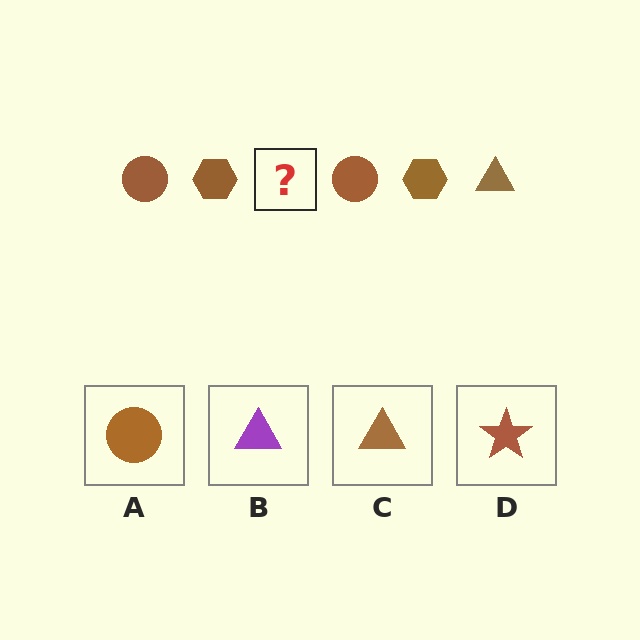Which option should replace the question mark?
Option C.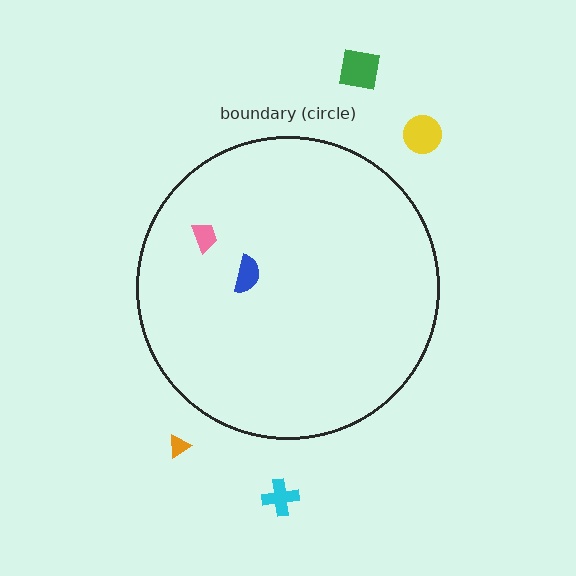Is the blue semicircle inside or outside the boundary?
Inside.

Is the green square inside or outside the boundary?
Outside.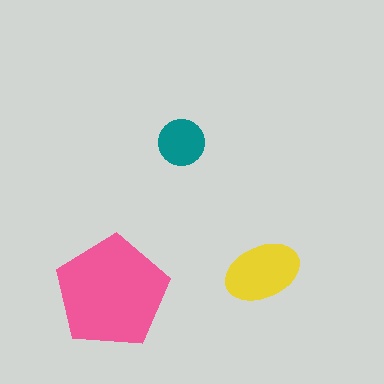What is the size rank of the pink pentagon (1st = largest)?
1st.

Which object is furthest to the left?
The pink pentagon is leftmost.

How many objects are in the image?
There are 3 objects in the image.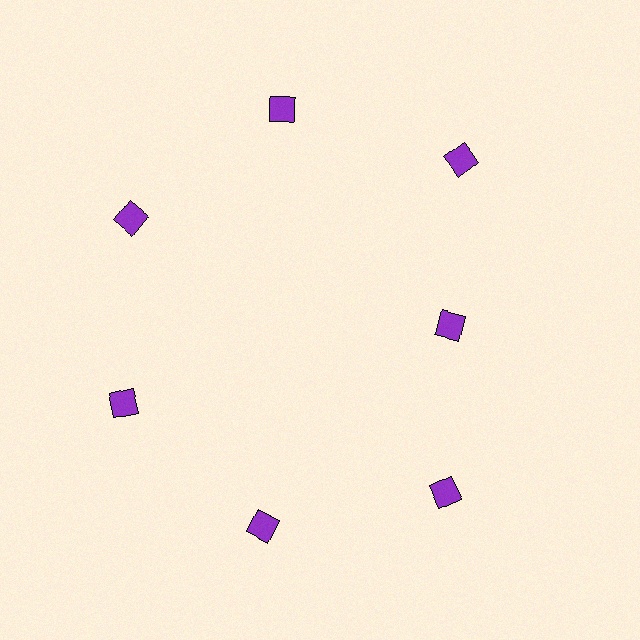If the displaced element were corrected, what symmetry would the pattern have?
It would have 7-fold rotational symmetry — the pattern would map onto itself every 51 degrees.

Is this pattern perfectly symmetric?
No. The 7 purple diamonds are arranged in a ring, but one element near the 3 o'clock position is pulled inward toward the center, breaking the 7-fold rotational symmetry.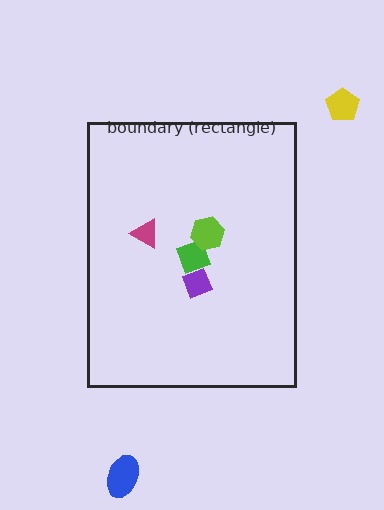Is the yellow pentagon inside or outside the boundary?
Outside.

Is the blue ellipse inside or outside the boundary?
Outside.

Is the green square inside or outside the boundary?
Inside.